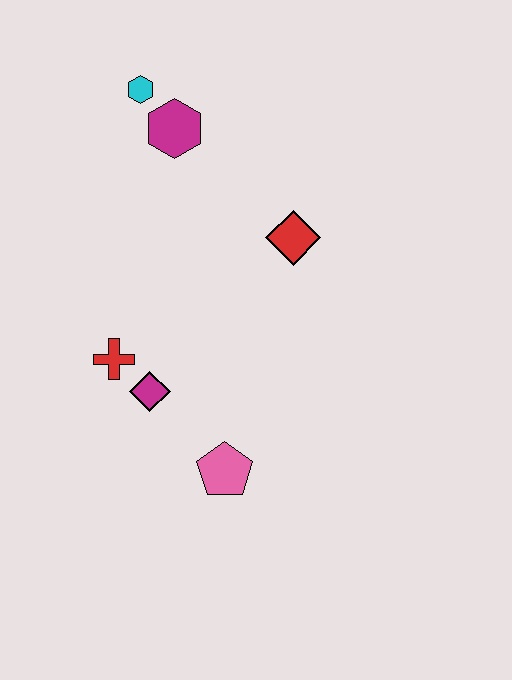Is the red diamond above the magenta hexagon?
No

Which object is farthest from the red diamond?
The pink pentagon is farthest from the red diamond.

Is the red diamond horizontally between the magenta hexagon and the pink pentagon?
No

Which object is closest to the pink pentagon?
The magenta diamond is closest to the pink pentagon.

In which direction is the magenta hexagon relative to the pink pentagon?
The magenta hexagon is above the pink pentagon.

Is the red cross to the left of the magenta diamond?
Yes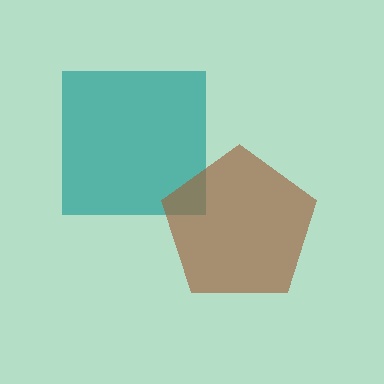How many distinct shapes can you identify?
There are 2 distinct shapes: a teal square, a brown pentagon.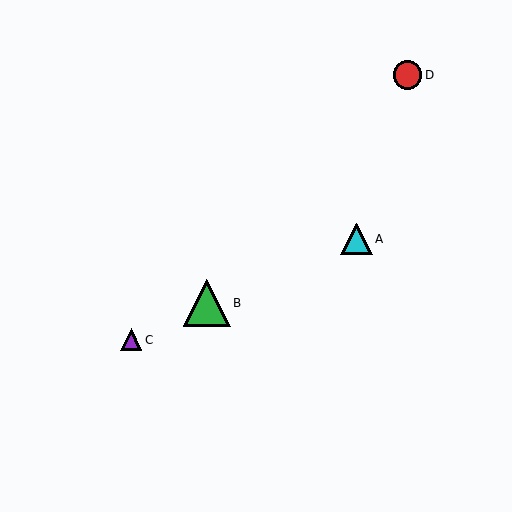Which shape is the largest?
The green triangle (labeled B) is the largest.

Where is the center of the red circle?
The center of the red circle is at (408, 75).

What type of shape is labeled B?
Shape B is a green triangle.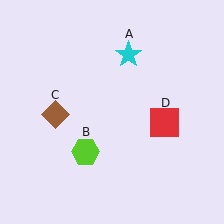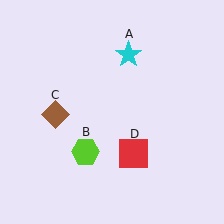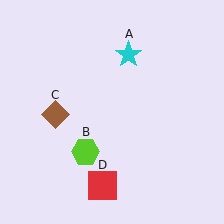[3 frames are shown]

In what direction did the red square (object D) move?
The red square (object D) moved down and to the left.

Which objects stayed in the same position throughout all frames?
Cyan star (object A) and lime hexagon (object B) and brown diamond (object C) remained stationary.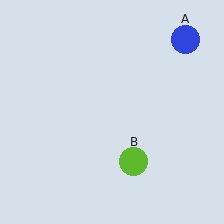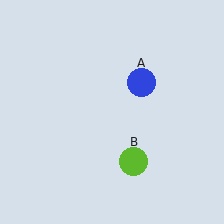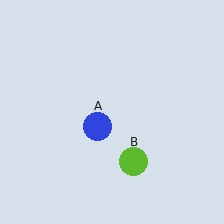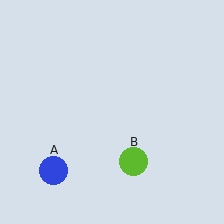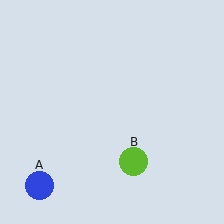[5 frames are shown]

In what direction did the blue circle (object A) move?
The blue circle (object A) moved down and to the left.